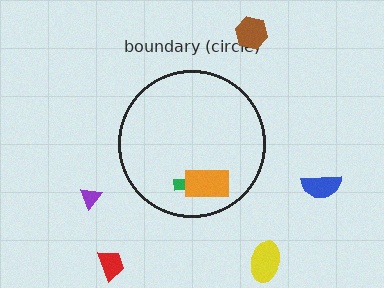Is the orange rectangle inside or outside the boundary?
Inside.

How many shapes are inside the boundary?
2 inside, 5 outside.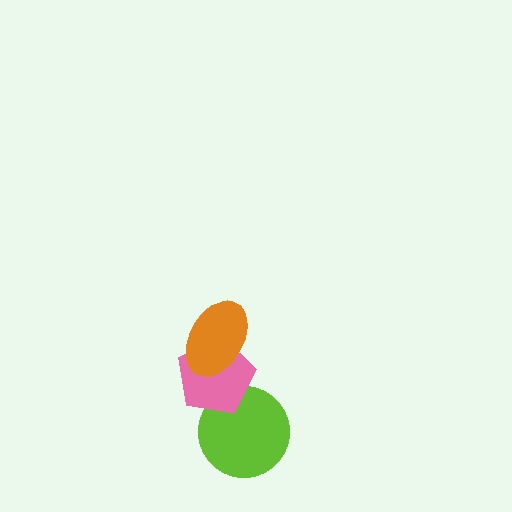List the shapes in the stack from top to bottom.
From top to bottom: the orange ellipse, the pink pentagon, the lime circle.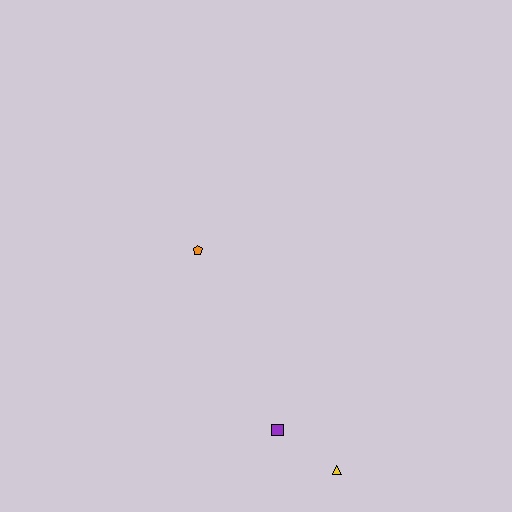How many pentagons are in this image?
There is 1 pentagon.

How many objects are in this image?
There are 3 objects.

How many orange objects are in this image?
There is 1 orange object.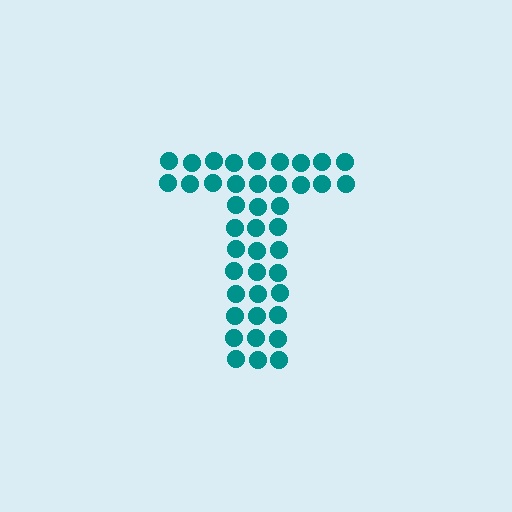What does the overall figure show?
The overall figure shows the letter T.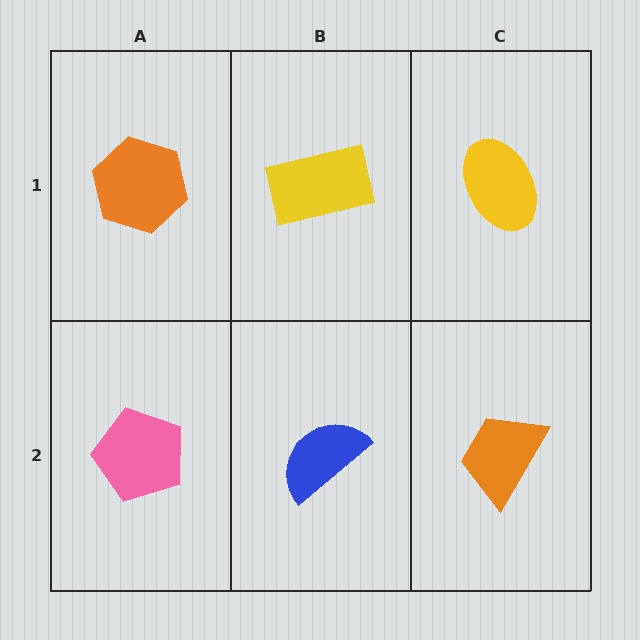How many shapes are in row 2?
3 shapes.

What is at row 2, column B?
A blue semicircle.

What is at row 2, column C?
An orange trapezoid.